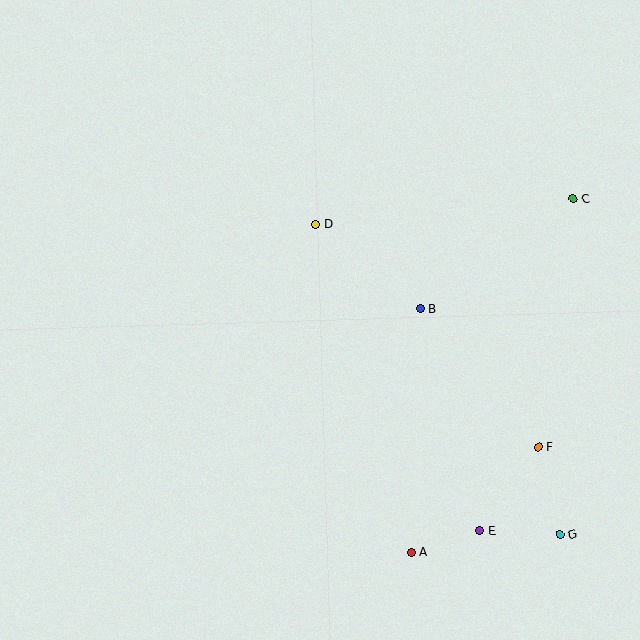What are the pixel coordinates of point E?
Point E is at (480, 531).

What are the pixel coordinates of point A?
Point A is at (411, 553).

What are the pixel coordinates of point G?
Point G is at (560, 535).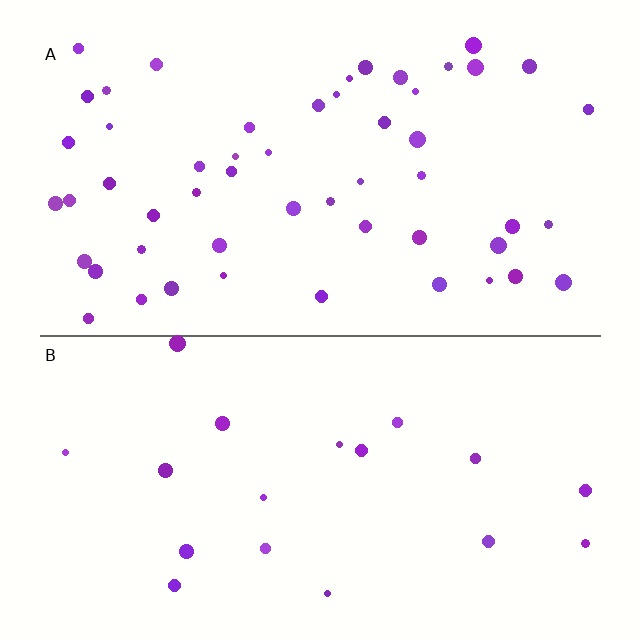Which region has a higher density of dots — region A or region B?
A (the top).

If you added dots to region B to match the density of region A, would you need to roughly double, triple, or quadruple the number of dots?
Approximately triple.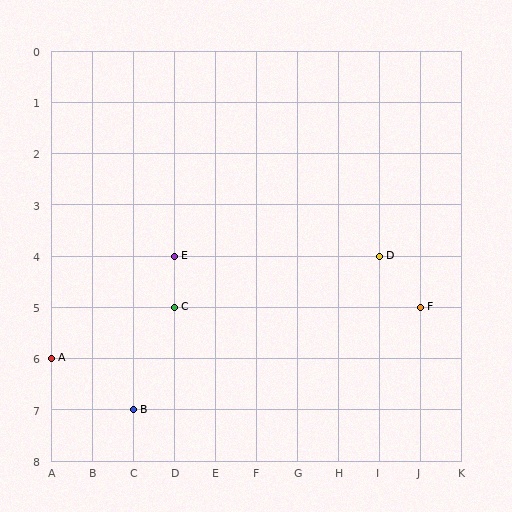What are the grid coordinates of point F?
Point F is at grid coordinates (J, 5).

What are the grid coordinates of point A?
Point A is at grid coordinates (A, 6).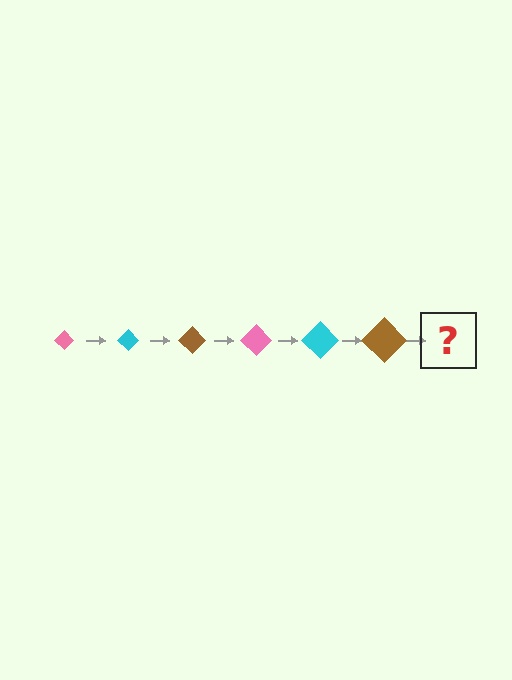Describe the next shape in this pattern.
It should be a pink diamond, larger than the previous one.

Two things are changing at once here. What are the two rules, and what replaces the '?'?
The two rules are that the diamond grows larger each step and the color cycles through pink, cyan, and brown. The '?' should be a pink diamond, larger than the previous one.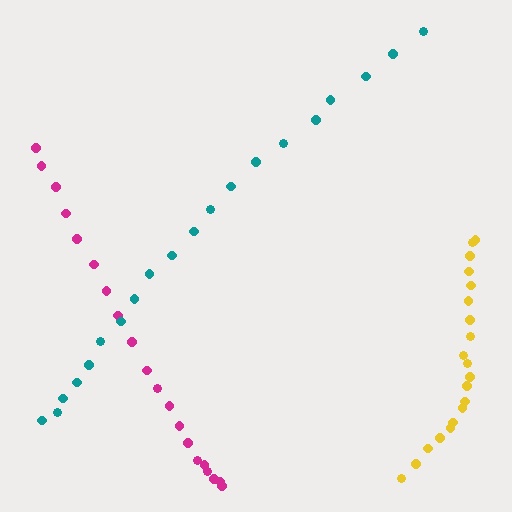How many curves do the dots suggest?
There are 3 distinct paths.